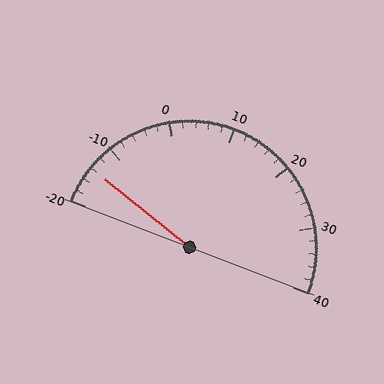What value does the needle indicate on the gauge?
The needle indicates approximately -14.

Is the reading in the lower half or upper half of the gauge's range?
The reading is in the lower half of the range (-20 to 40).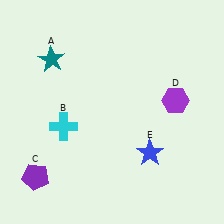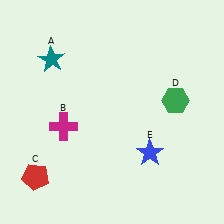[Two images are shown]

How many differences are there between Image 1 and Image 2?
There are 3 differences between the two images.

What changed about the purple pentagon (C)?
In Image 1, C is purple. In Image 2, it changed to red.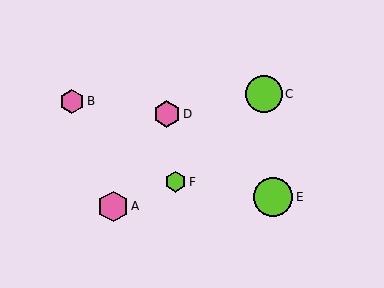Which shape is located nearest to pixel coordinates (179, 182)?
The lime hexagon (labeled F) at (175, 182) is nearest to that location.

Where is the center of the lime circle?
The center of the lime circle is at (264, 94).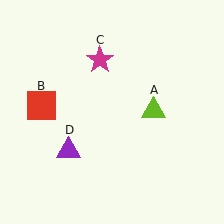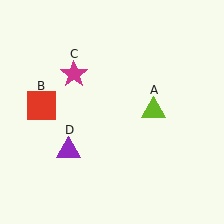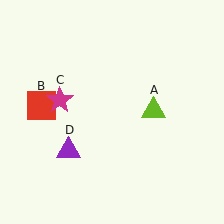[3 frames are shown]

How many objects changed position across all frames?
1 object changed position: magenta star (object C).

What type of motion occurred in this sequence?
The magenta star (object C) rotated counterclockwise around the center of the scene.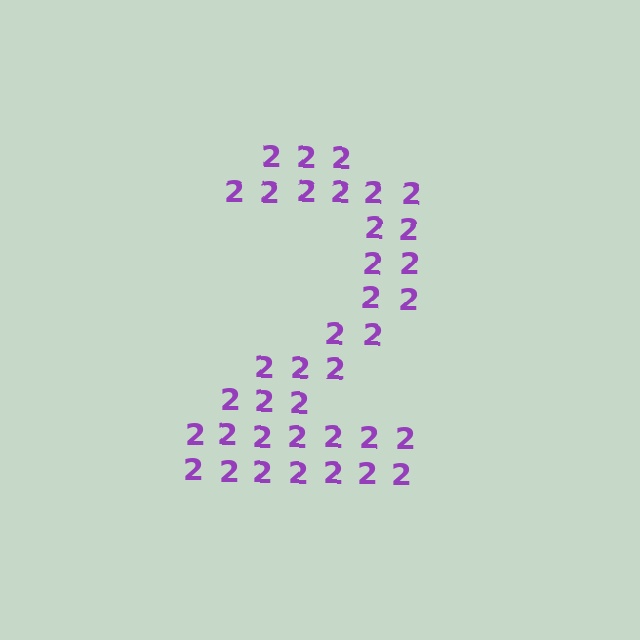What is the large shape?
The large shape is the digit 2.